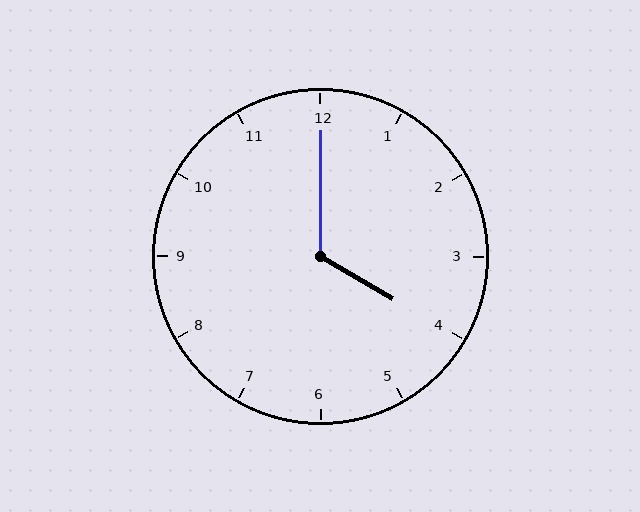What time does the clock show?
4:00.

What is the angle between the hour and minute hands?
Approximately 120 degrees.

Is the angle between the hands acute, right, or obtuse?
It is obtuse.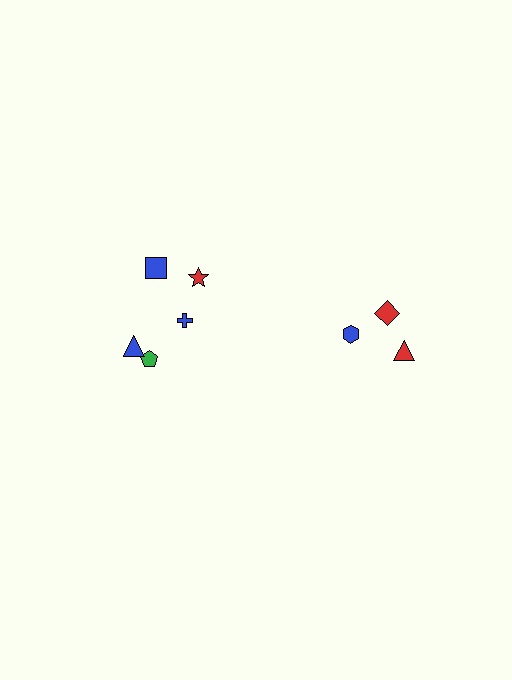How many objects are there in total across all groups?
There are 8 objects.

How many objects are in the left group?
There are 5 objects.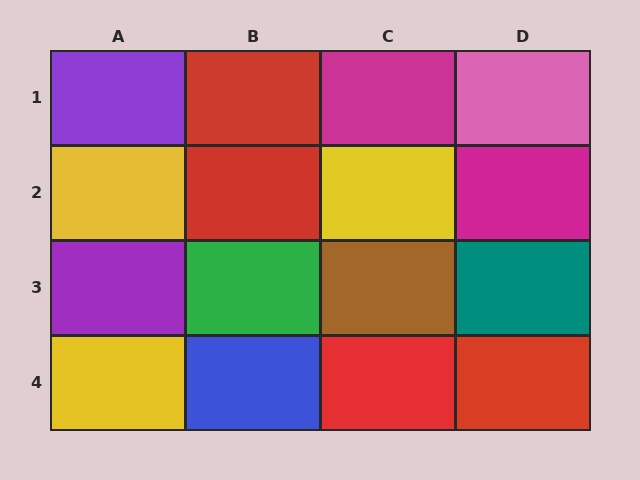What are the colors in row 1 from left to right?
Purple, red, magenta, pink.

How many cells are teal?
1 cell is teal.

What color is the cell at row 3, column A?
Purple.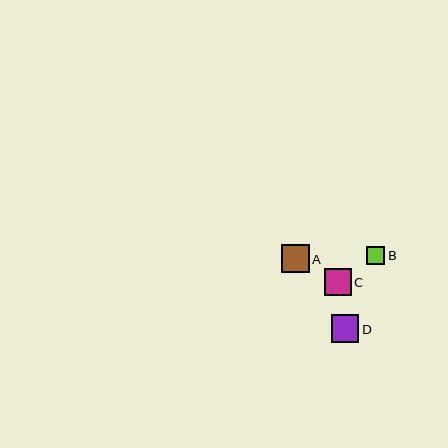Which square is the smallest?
Square B is the smallest with a size of approximately 18 pixels.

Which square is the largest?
Square A is the largest with a size of approximately 28 pixels.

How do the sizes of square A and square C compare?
Square A and square C are approximately the same size.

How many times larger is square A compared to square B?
Square A is approximately 1.5 times the size of square B.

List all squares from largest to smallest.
From largest to smallest: A, D, C, B.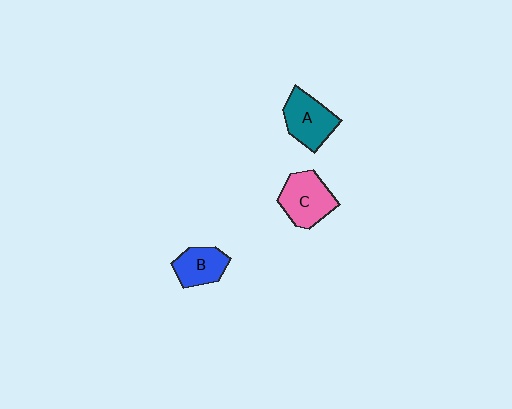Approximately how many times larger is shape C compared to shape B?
Approximately 1.3 times.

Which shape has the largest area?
Shape C (pink).